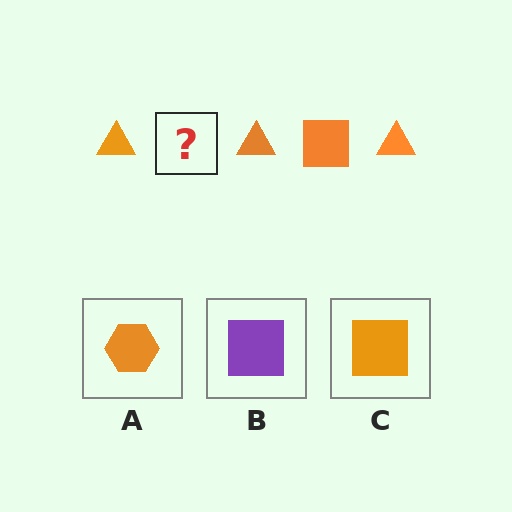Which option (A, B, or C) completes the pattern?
C.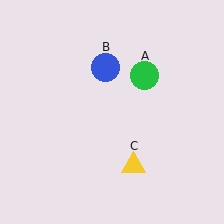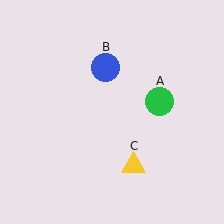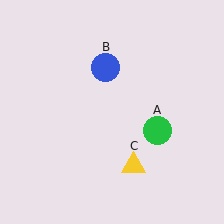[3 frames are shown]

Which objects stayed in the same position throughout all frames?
Blue circle (object B) and yellow triangle (object C) remained stationary.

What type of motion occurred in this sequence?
The green circle (object A) rotated clockwise around the center of the scene.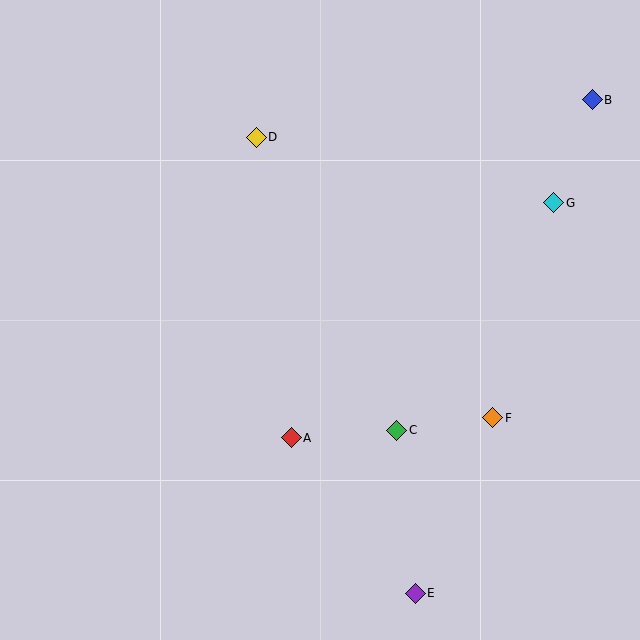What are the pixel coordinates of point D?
Point D is at (256, 137).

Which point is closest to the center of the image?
Point A at (291, 438) is closest to the center.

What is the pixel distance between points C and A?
The distance between C and A is 106 pixels.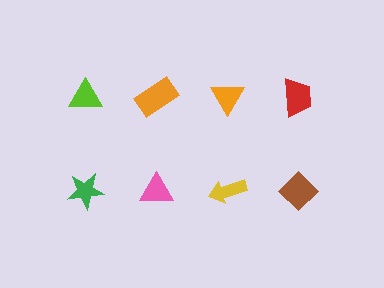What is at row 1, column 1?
A lime triangle.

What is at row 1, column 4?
A red trapezoid.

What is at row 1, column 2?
An orange rectangle.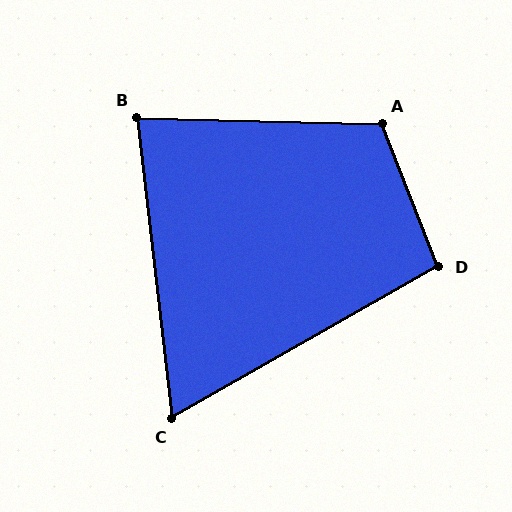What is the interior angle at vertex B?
Approximately 82 degrees (acute).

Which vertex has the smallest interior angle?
C, at approximately 67 degrees.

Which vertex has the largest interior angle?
A, at approximately 113 degrees.